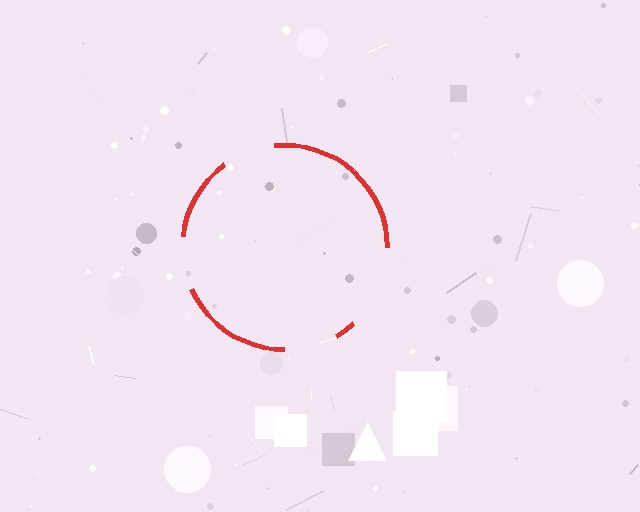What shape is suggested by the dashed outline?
The dashed outline suggests a circle.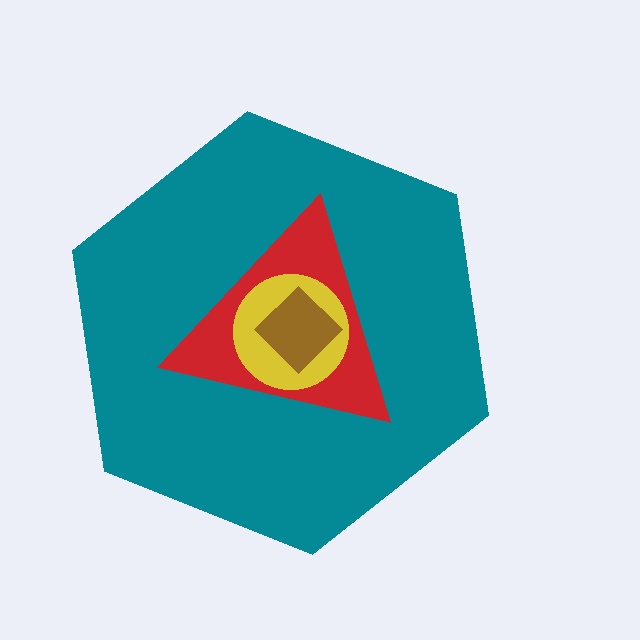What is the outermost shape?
The teal hexagon.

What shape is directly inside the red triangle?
The yellow circle.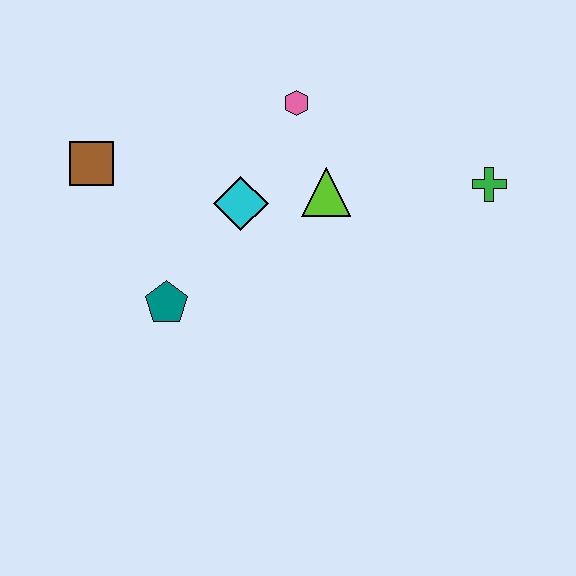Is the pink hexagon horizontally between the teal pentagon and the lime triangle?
Yes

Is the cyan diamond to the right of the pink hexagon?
No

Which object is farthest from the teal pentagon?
The green cross is farthest from the teal pentagon.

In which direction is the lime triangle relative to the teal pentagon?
The lime triangle is to the right of the teal pentagon.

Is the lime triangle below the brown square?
Yes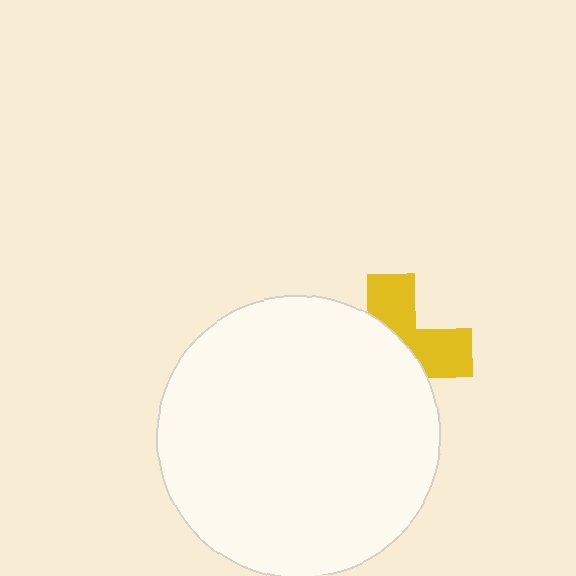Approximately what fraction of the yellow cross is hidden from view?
Roughly 59% of the yellow cross is hidden behind the white circle.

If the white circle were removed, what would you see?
You would see the complete yellow cross.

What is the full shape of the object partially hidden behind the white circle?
The partially hidden object is a yellow cross.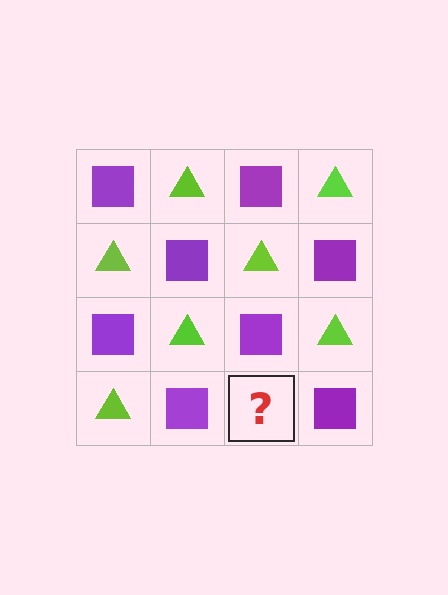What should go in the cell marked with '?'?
The missing cell should contain a lime triangle.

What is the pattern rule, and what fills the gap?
The rule is that it alternates purple square and lime triangle in a checkerboard pattern. The gap should be filled with a lime triangle.